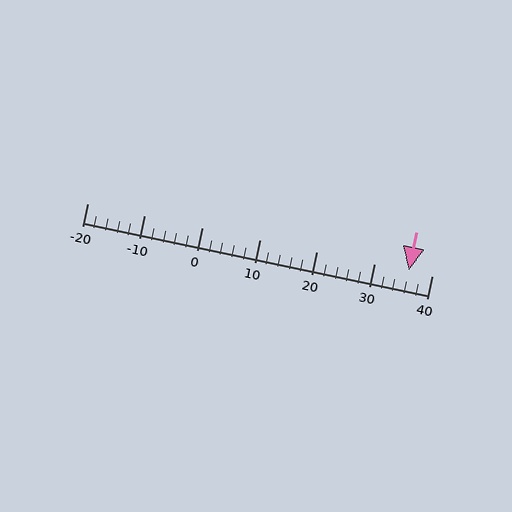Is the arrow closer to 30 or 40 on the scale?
The arrow is closer to 40.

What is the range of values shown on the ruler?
The ruler shows values from -20 to 40.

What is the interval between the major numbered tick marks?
The major tick marks are spaced 10 units apart.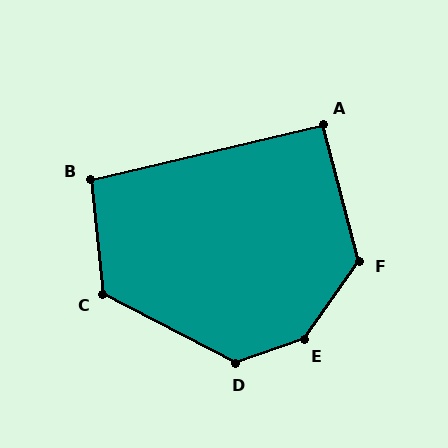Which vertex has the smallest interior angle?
A, at approximately 92 degrees.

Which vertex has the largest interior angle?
E, at approximately 145 degrees.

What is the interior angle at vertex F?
Approximately 130 degrees (obtuse).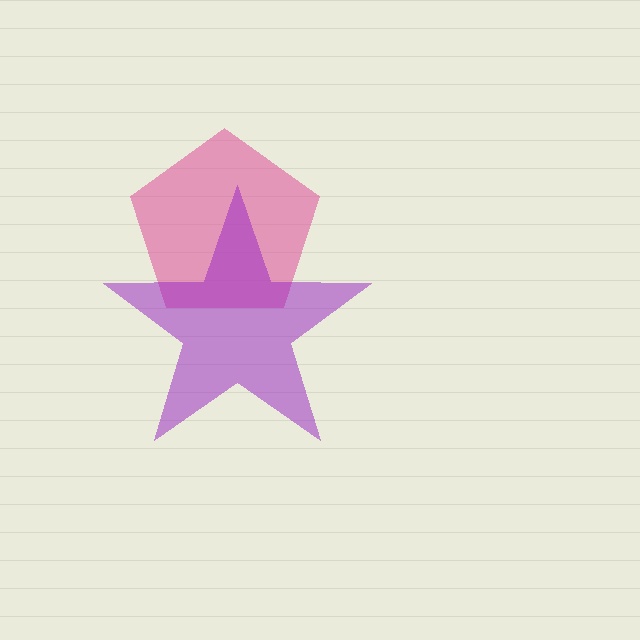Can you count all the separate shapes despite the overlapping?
Yes, there are 2 separate shapes.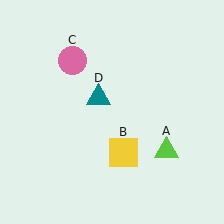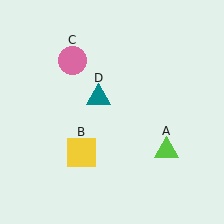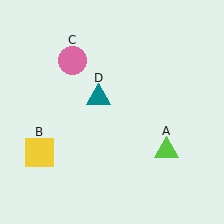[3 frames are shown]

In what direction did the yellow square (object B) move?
The yellow square (object B) moved left.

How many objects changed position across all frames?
1 object changed position: yellow square (object B).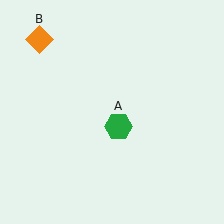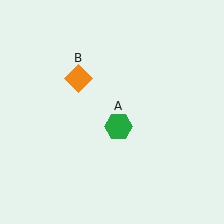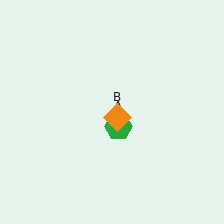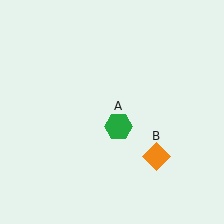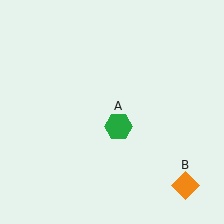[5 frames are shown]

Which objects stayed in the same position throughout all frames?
Green hexagon (object A) remained stationary.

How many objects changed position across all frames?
1 object changed position: orange diamond (object B).